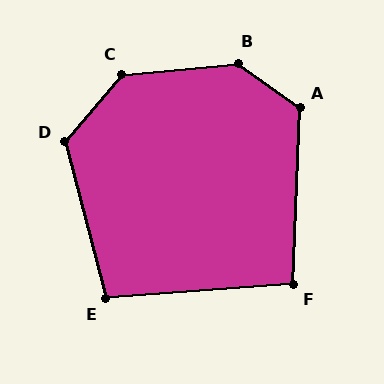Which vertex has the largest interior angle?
B, at approximately 139 degrees.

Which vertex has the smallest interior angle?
F, at approximately 96 degrees.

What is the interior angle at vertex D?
Approximately 125 degrees (obtuse).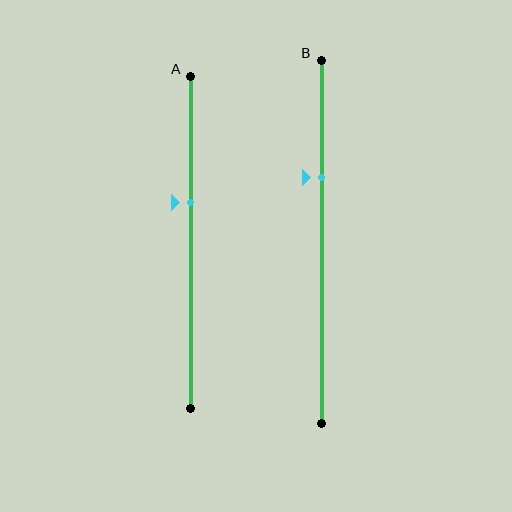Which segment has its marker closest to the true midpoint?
Segment A has its marker closest to the true midpoint.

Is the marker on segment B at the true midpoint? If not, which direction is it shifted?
No, the marker on segment B is shifted upward by about 18% of the segment length.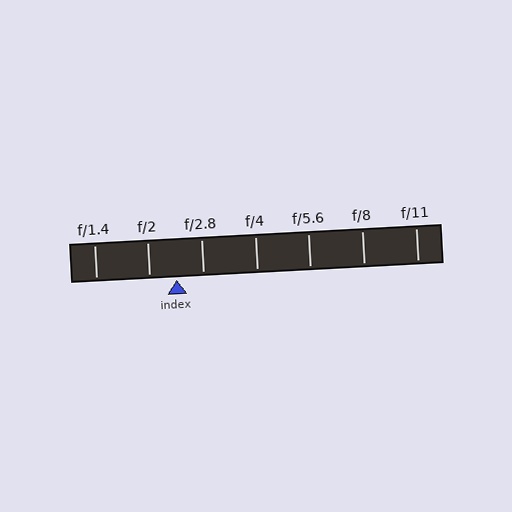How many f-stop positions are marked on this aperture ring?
There are 7 f-stop positions marked.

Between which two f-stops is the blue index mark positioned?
The index mark is between f/2 and f/2.8.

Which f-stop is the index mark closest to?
The index mark is closest to f/2.8.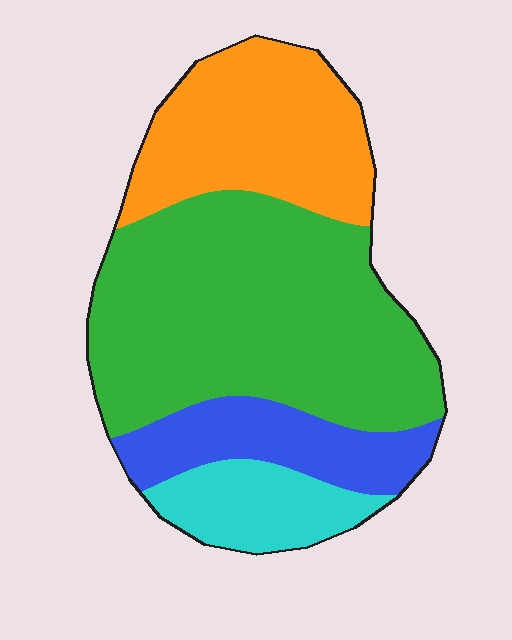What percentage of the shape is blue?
Blue takes up less than a quarter of the shape.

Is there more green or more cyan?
Green.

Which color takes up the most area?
Green, at roughly 50%.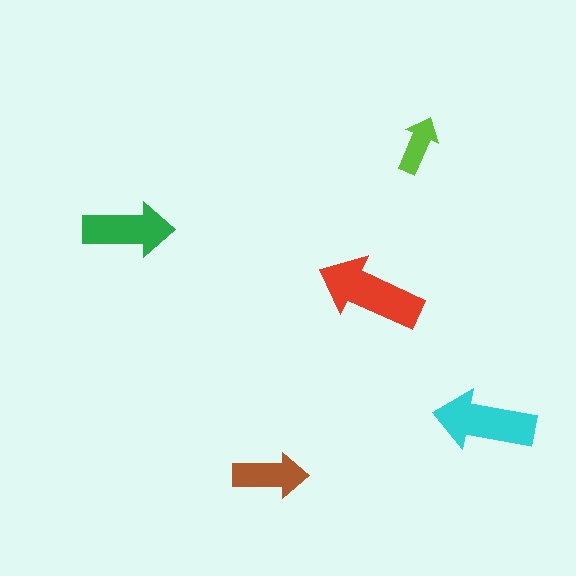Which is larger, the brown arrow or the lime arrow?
The brown one.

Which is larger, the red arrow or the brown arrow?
The red one.